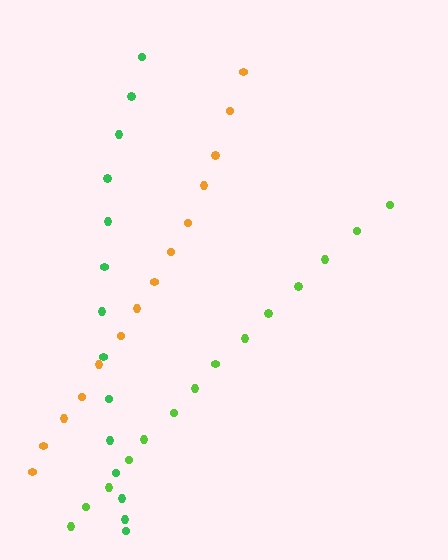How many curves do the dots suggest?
There are 3 distinct paths.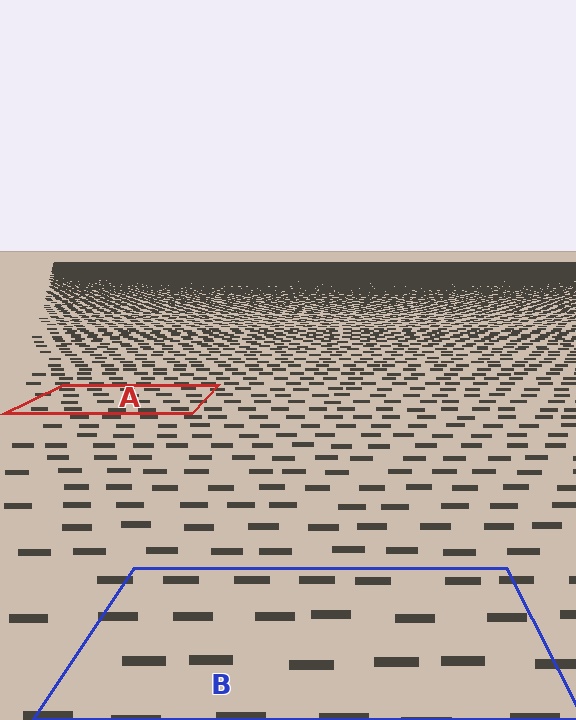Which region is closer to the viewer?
Region B is closer. The texture elements there are larger and more spread out.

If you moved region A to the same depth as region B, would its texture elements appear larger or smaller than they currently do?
They would appear larger. At a closer depth, the same texture elements are projected at a bigger on-screen size.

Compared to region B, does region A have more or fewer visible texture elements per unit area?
Region A has more texture elements per unit area — they are packed more densely because it is farther away.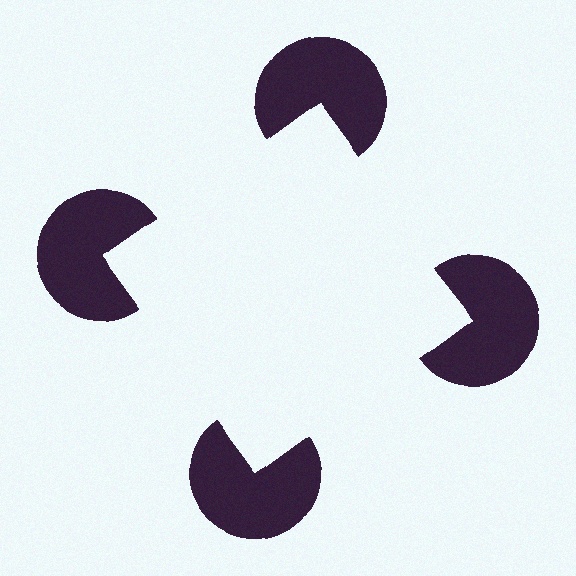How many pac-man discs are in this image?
There are 4 — one at each vertex of the illusory square.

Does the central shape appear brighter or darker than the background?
It typically appears slightly brighter than the background, even though no actual brightness change is drawn.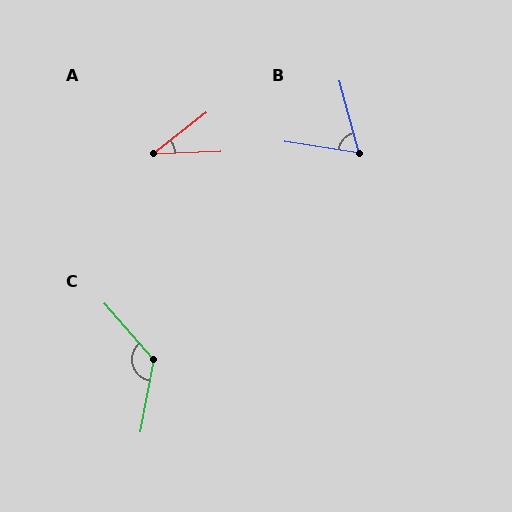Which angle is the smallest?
A, at approximately 36 degrees.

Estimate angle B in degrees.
Approximately 66 degrees.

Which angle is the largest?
C, at approximately 128 degrees.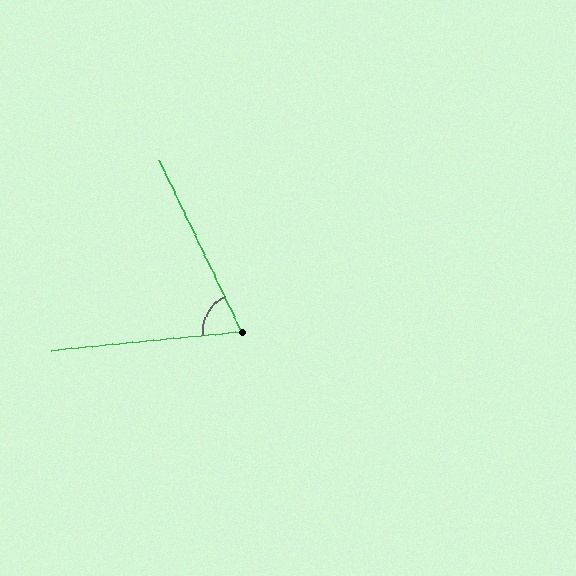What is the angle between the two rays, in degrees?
Approximately 70 degrees.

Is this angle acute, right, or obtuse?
It is acute.